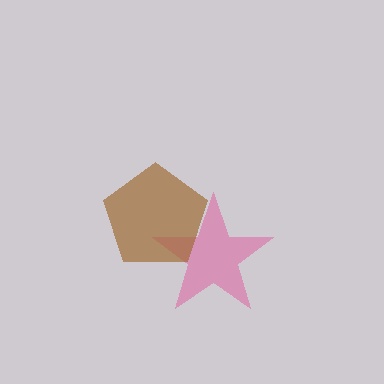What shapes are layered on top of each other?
The layered shapes are: a pink star, a brown pentagon.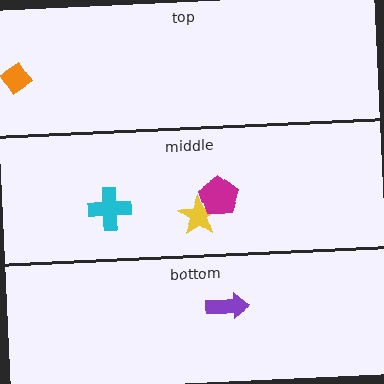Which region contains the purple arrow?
The bottom region.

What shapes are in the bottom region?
The purple arrow.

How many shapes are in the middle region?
3.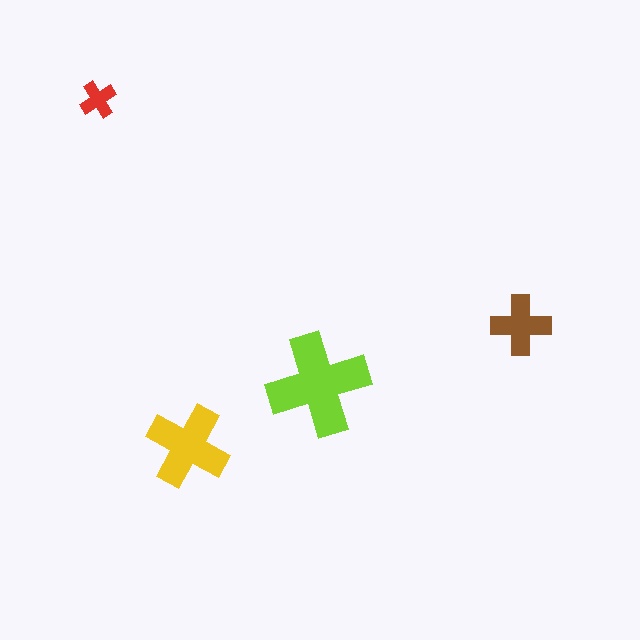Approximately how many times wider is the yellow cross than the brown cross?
About 1.5 times wider.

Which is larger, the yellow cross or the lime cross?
The lime one.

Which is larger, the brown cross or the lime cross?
The lime one.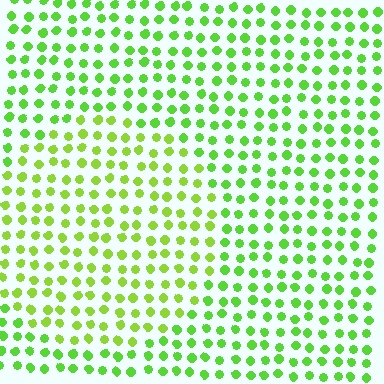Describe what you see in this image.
The image is filled with small lime elements in a uniform arrangement. A circle-shaped region is visible where the elements are tinted to a slightly different hue, forming a subtle color boundary.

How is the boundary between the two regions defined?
The boundary is defined purely by a slight shift in hue (about 20 degrees). Spacing, size, and orientation are identical on both sides.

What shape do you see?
I see a circle.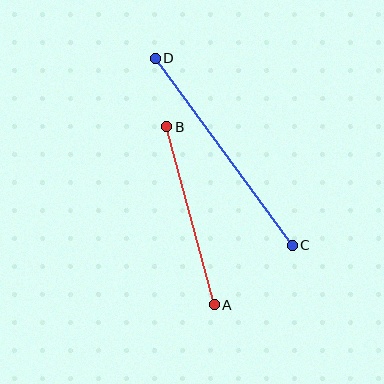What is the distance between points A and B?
The distance is approximately 185 pixels.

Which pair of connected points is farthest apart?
Points C and D are farthest apart.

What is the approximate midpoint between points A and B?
The midpoint is at approximately (190, 216) pixels.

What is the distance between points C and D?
The distance is approximately 232 pixels.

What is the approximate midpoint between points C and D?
The midpoint is at approximately (224, 152) pixels.